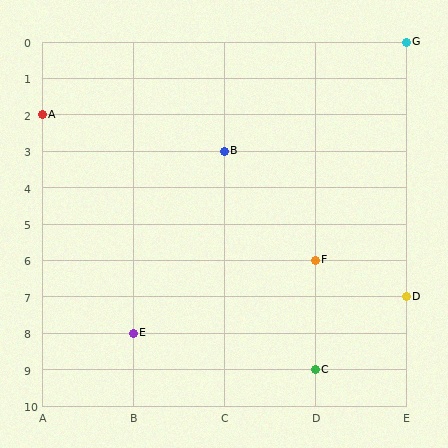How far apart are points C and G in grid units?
Points C and G are 1 column and 9 rows apart (about 9.1 grid units diagonally).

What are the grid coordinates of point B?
Point B is at grid coordinates (C, 3).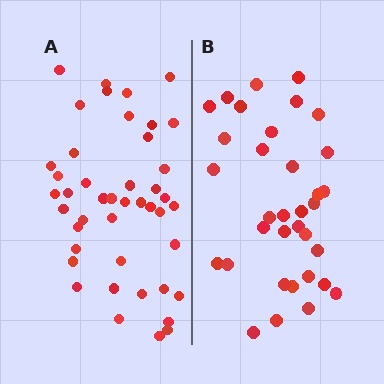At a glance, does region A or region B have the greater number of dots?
Region A (the left region) has more dots.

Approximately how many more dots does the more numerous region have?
Region A has roughly 10 or so more dots than region B.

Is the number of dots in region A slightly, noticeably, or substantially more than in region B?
Region A has noticeably more, but not dramatically so. The ratio is roughly 1.3 to 1.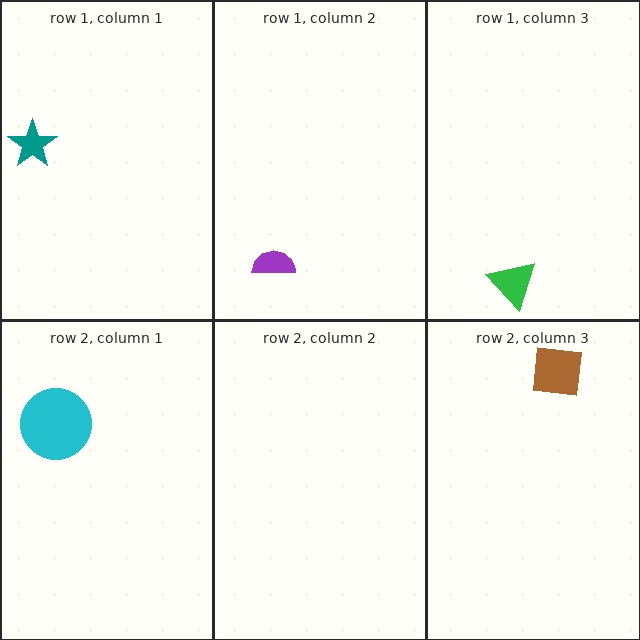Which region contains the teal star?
The row 1, column 1 region.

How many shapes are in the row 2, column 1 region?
1.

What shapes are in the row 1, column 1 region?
The teal star.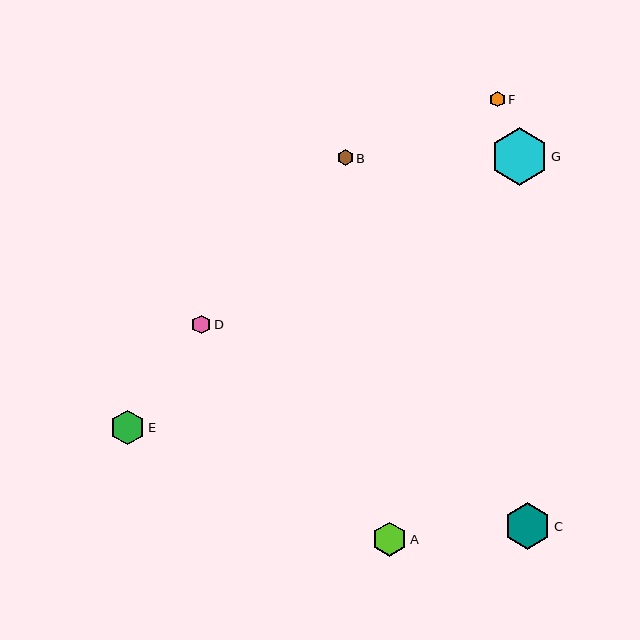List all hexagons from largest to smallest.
From largest to smallest: G, C, E, A, D, B, F.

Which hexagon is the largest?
Hexagon G is the largest with a size of approximately 58 pixels.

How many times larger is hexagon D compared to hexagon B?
Hexagon D is approximately 1.2 times the size of hexagon B.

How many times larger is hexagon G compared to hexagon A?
Hexagon G is approximately 1.7 times the size of hexagon A.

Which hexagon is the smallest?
Hexagon F is the smallest with a size of approximately 15 pixels.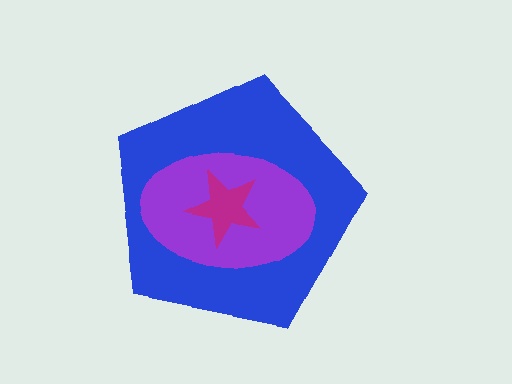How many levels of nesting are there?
3.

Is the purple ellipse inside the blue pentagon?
Yes.